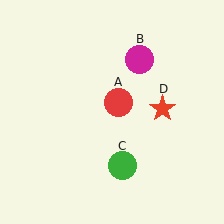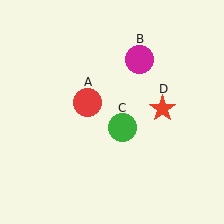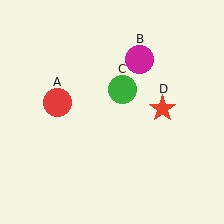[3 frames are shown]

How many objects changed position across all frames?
2 objects changed position: red circle (object A), green circle (object C).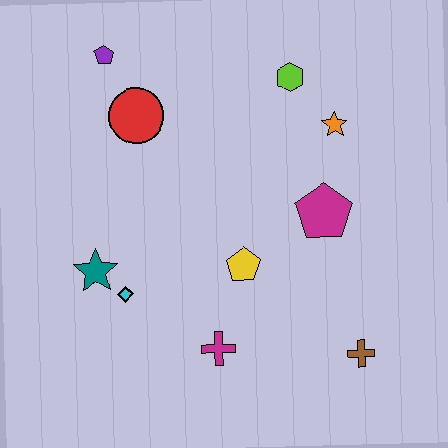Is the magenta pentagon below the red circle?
Yes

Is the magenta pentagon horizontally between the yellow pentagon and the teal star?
No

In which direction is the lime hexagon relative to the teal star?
The lime hexagon is to the right of the teal star.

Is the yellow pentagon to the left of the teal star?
No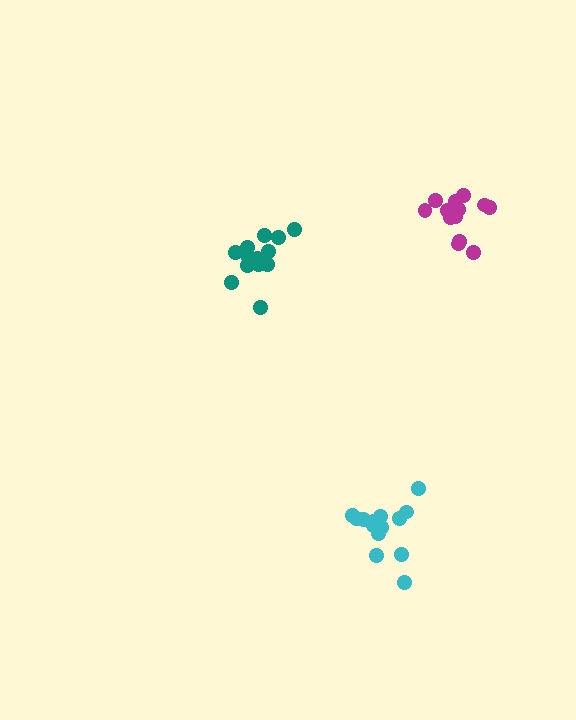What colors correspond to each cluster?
The clusters are colored: cyan, magenta, teal.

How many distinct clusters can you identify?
There are 3 distinct clusters.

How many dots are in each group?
Group 1: 14 dots, Group 2: 13 dots, Group 3: 13 dots (40 total).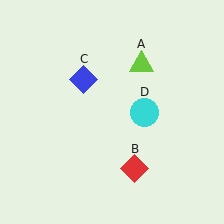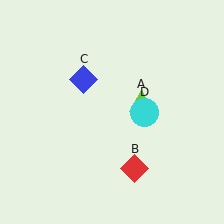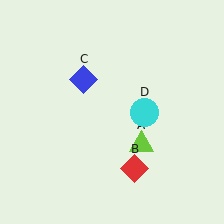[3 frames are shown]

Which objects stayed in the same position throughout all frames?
Red diamond (object B) and blue diamond (object C) and cyan circle (object D) remained stationary.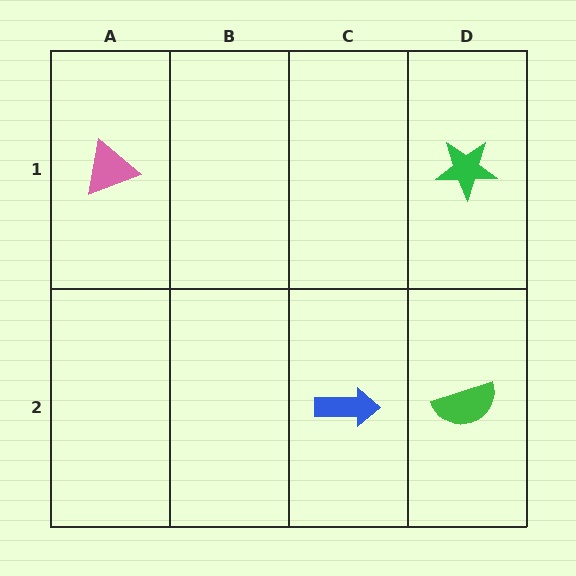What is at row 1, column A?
A pink triangle.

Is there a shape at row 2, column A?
No, that cell is empty.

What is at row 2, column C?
A blue arrow.